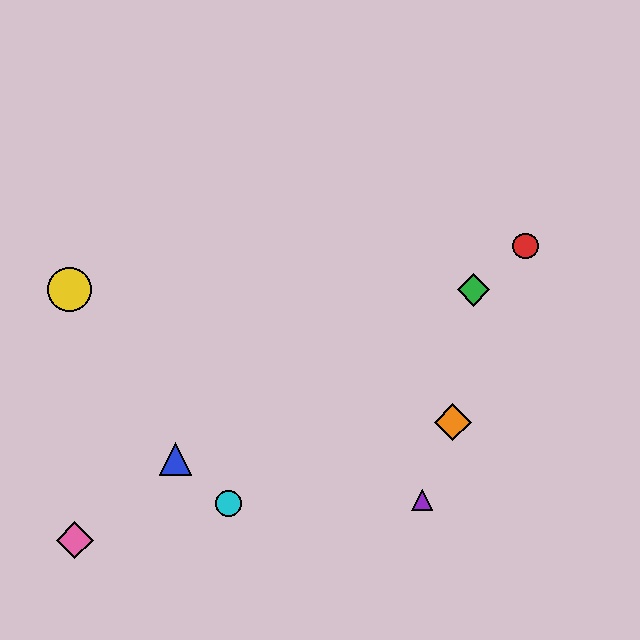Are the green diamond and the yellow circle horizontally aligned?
Yes, both are at y≈290.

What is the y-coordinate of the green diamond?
The green diamond is at y≈290.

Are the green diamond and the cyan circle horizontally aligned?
No, the green diamond is at y≈290 and the cyan circle is at y≈504.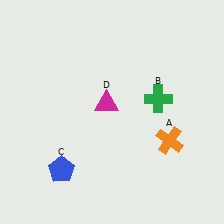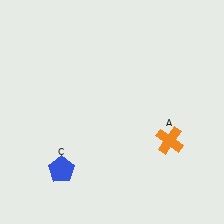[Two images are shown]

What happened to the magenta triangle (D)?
The magenta triangle (D) was removed in Image 2. It was in the top-left area of Image 1.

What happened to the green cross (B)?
The green cross (B) was removed in Image 2. It was in the top-right area of Image 1.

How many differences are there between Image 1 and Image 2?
There are 2 differences between the two images.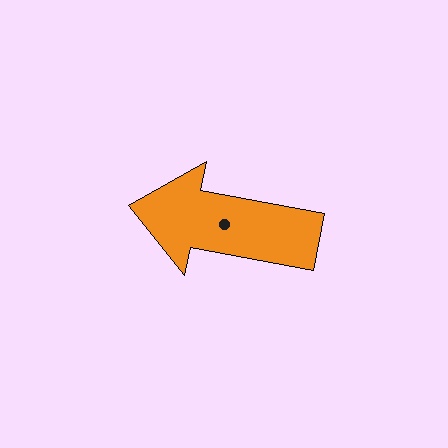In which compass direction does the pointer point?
West.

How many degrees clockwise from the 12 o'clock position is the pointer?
Approximately 281 degrees.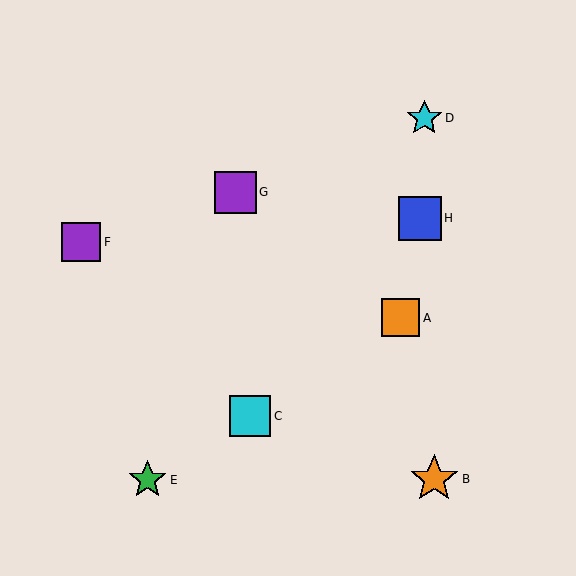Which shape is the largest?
The orange star (labeled B) is the largest.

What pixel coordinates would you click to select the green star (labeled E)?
Click at (147, 480) to select the green star E.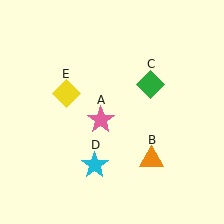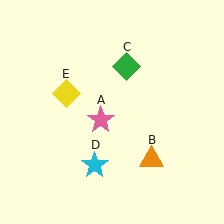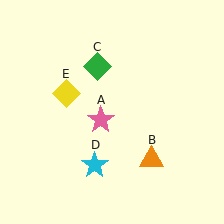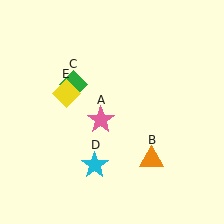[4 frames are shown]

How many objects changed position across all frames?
1 object changed position: green diamond (object C).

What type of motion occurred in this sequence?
The green diamond (object C) rotated counterclockwise around the center of the scene.